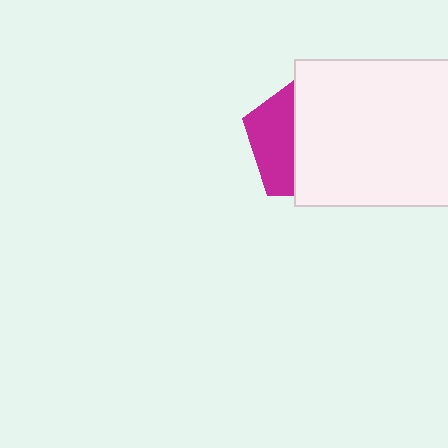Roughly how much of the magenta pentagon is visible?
A small part of it is visible (roughly 35%).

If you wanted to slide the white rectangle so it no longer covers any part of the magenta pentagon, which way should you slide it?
Slide it right — that is the most direct way to separate the two shapes.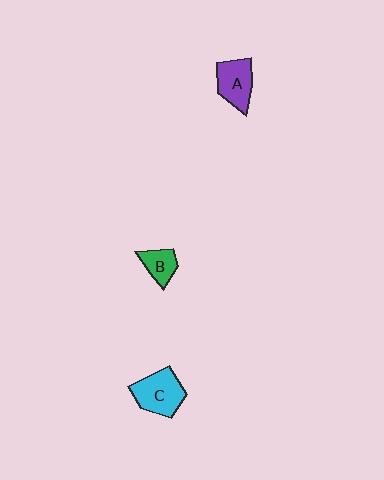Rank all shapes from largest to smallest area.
From largest to smallest: C (cyan), A (purple), B (green).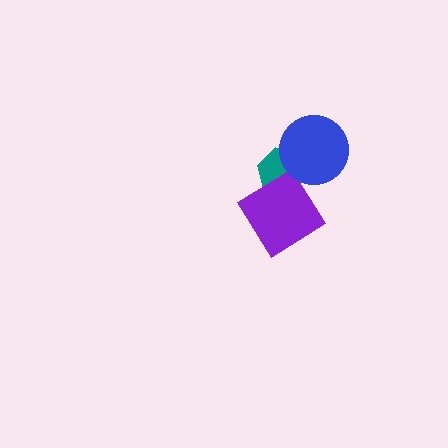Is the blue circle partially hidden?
No, no other shape covers it.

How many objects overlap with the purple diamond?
2 objects overlap with the purple diamond.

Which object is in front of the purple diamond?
The blue circle is in front of the purple diamond.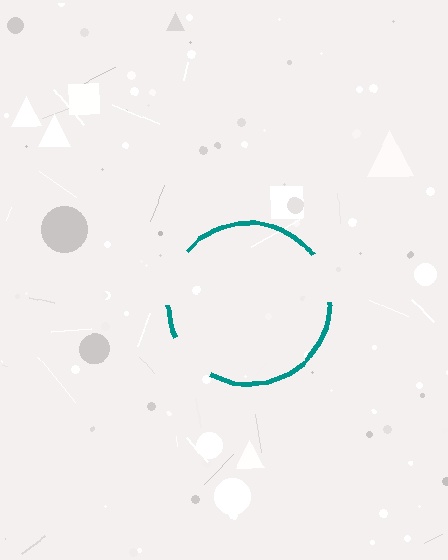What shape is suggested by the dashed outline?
The dashed outline suggests a circle.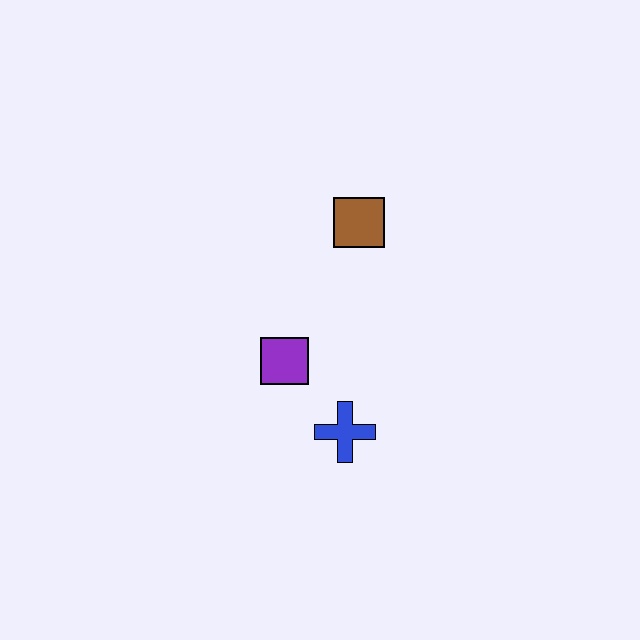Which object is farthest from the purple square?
The brown square is farthest from the purple square.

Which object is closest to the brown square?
The purple square is closest to the brown square.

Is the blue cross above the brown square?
No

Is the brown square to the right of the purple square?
Yes